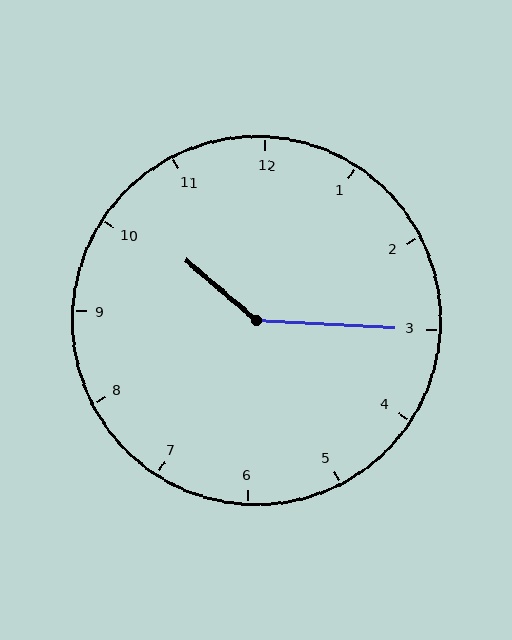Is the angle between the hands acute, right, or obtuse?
It is obtuse.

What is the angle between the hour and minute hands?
Approximately 142 degrees.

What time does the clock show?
10:15.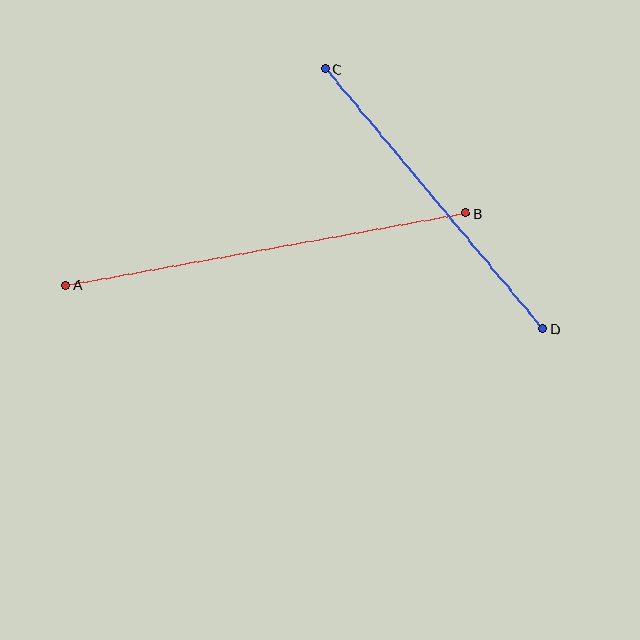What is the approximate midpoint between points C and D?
The midpoint is at approximately (434, 199) pixels.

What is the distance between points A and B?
The distance is approximately 406 pixels.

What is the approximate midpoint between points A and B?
The midpoint is at approximately (266, 249) pixels.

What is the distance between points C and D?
The distance is approximately 339 pixels.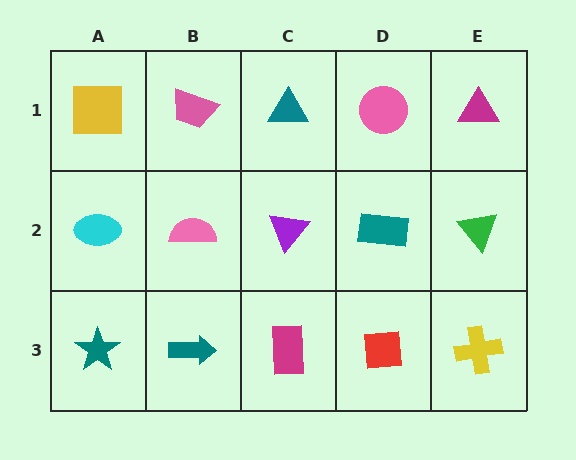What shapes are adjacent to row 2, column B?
A pink trapezoid (row 1, column B), a teal arrow (row 3, column B), a cyan ellipse (row 2, column A), a purple triangle (row 2, column C).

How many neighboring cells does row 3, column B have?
3.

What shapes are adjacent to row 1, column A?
A cyan ellipse (row 2, column A), a pink trapezoid (row 1, column B).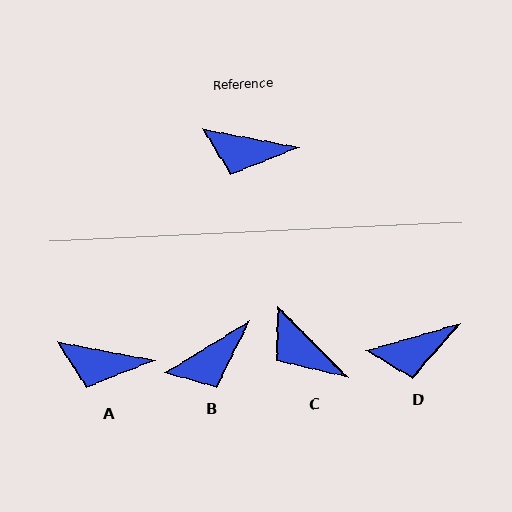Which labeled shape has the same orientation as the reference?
A.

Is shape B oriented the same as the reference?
No, it is off by about 42 degrees.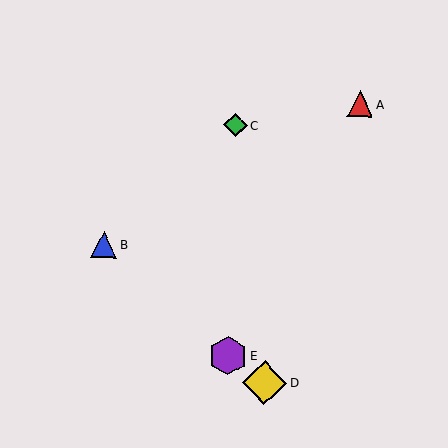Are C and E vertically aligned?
Yes, both are at x≈235.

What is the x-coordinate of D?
Object D is at x≈265.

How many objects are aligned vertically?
2 objects (C, E) are aligned vertically.